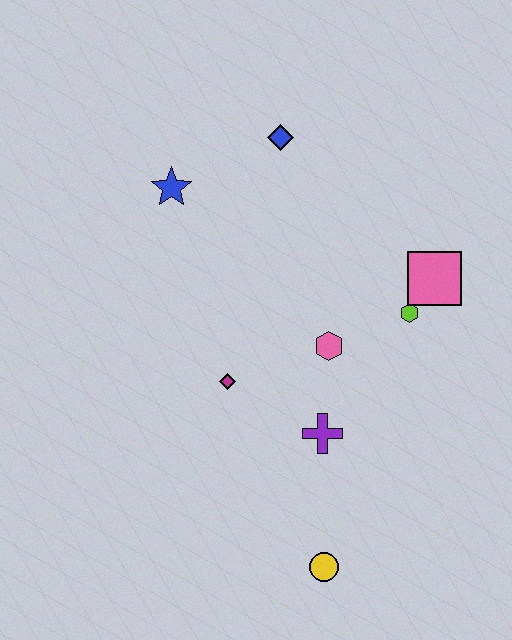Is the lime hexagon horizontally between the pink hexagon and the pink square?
Yes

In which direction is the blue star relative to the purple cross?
The blue star is above the purple cross.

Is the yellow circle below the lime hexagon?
Yes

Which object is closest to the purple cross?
The pink hexagon is closest to the purple cross.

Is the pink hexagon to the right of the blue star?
Yes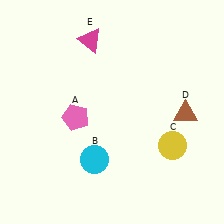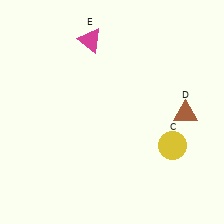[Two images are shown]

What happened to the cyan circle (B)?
The cyan circle (B) was removed in Image 2. It was in the bottom-left area of Image 1.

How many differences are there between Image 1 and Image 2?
There are 2 differences between the two images.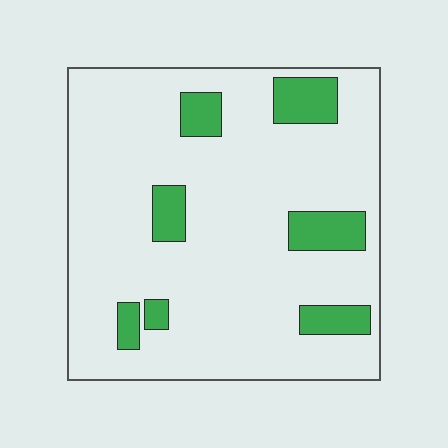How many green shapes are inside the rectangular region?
7.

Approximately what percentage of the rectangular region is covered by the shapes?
Approximately 15%.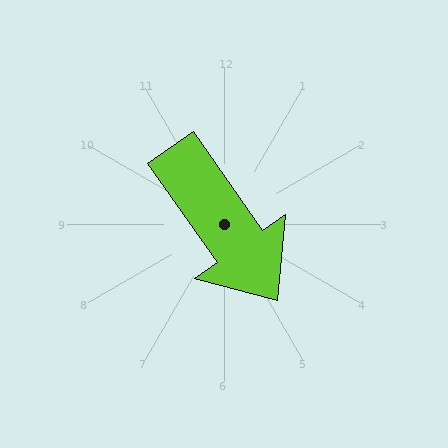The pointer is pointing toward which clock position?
Roughly 5 o'clock.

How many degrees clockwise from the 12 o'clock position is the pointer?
Approximately 145 degrees.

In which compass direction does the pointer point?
Southeast.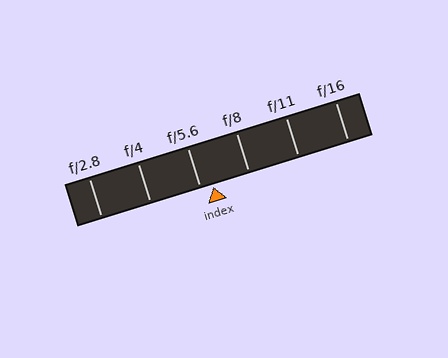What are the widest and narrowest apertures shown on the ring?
The widest aperture shown is f/2.8 and the narrowest is f/16.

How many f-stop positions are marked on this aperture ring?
There are 6 f-stop positions marked.